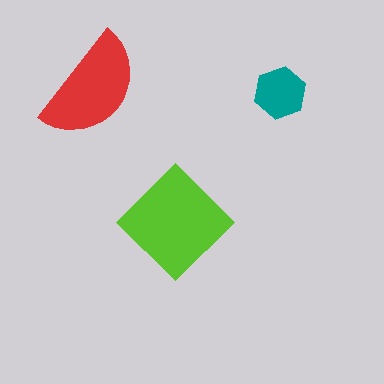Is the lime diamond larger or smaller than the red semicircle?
Larger.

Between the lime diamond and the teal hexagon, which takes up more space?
The lime diamond.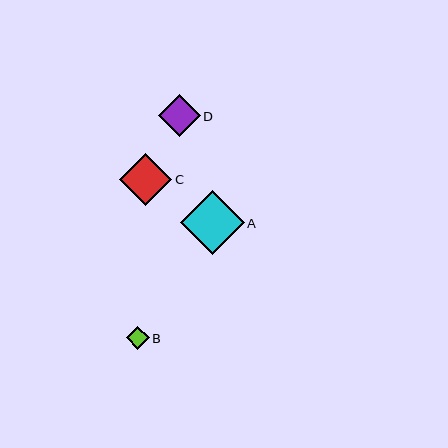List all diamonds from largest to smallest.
From largest to smallest: A, C, D, B.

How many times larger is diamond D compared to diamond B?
Diamond D is approximately 1.8 times the size of diamond B.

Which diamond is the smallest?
Diamond B is the smallest with a size of approximately 23 pixels.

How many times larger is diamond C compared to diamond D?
Diamond C is approximately 1.2 times the size of diamond D.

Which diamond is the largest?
Diamond A is the largest with a size of approximately 64 pixels.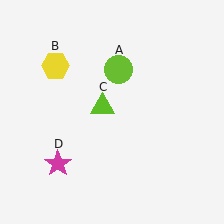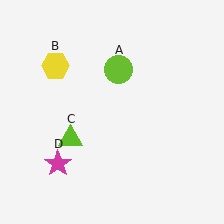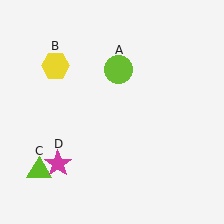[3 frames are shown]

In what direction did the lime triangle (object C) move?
The lime triangle (object C) moved down and to the left.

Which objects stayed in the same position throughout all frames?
Lime circle (object A) and yellow hexagon (object B) and magenta star (object D) remained stationary.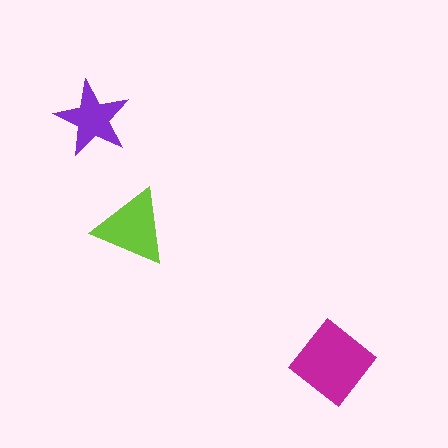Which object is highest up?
The purple star is topmost.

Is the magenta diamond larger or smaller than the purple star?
Larger.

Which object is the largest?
The magenta diamond.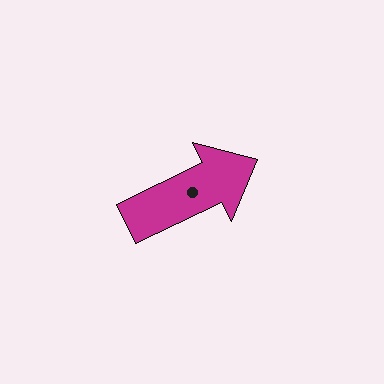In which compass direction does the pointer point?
Northeast.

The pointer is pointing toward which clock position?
Roughly 2 o'clock.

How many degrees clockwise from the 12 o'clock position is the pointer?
Approximately 64 degrees.